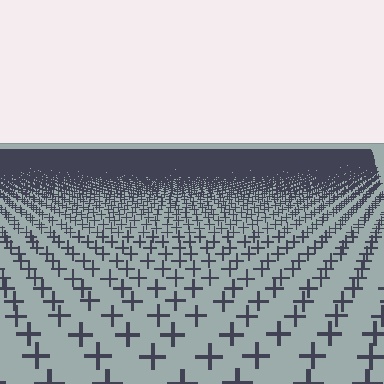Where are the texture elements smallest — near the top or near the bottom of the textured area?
Near the top.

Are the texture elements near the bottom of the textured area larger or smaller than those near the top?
Larger. Near the bottom, elements are closer to the viewer and appear at a bigger on-screen size.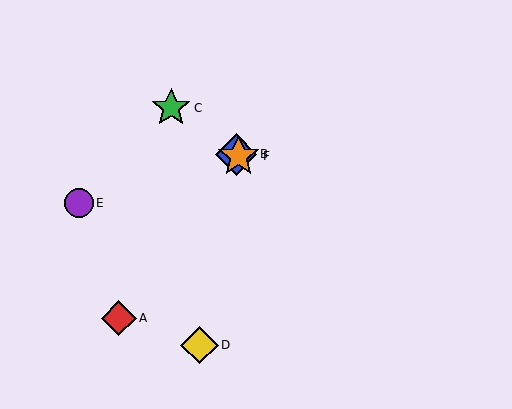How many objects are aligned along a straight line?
3 objects (B, C, F) are aligned along a straight line.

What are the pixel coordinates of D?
Object D is at (199, 345).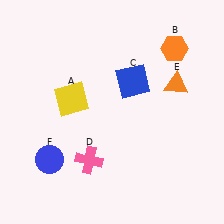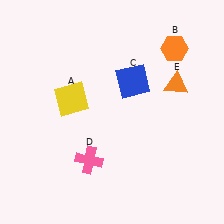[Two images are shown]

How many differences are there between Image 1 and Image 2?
There is 1 difference between the two images.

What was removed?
The blue circle (F) was removed in Image 2.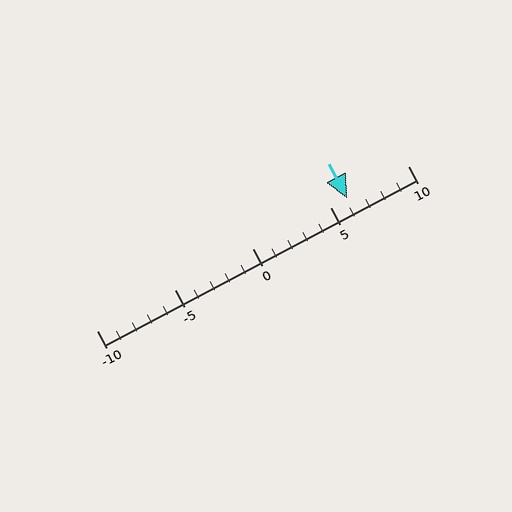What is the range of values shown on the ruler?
The ruler shows values from -10 to 10.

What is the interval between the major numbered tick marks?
The major tick marks are spaced 5 units apart.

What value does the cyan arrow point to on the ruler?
The cyan arrow points to approximately 6.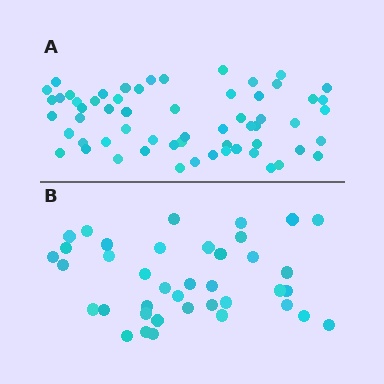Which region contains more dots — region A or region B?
Region A (the top region) has more dots.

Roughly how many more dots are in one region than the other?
Region A has approximately 20 more dots than region B.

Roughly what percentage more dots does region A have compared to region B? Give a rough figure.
About 55% more.